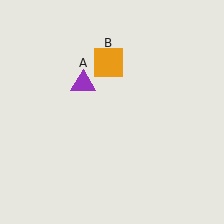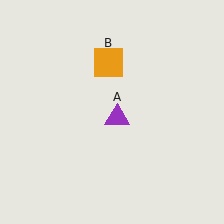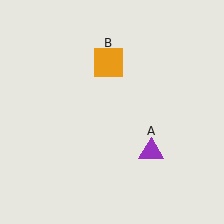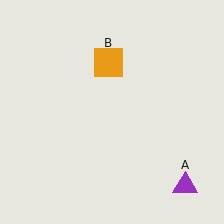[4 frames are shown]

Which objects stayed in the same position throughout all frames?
Orange square (object B) remained stationary.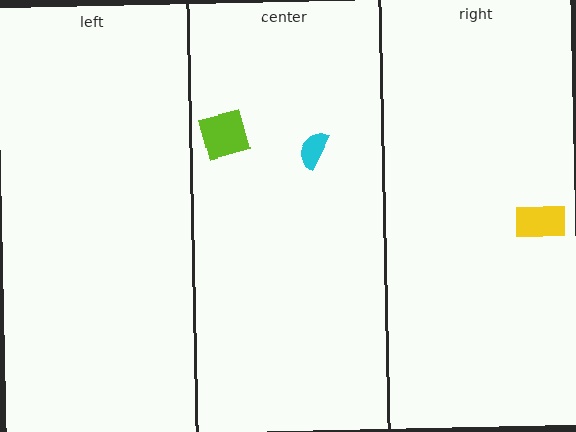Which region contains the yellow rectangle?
The right region.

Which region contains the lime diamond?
The center region.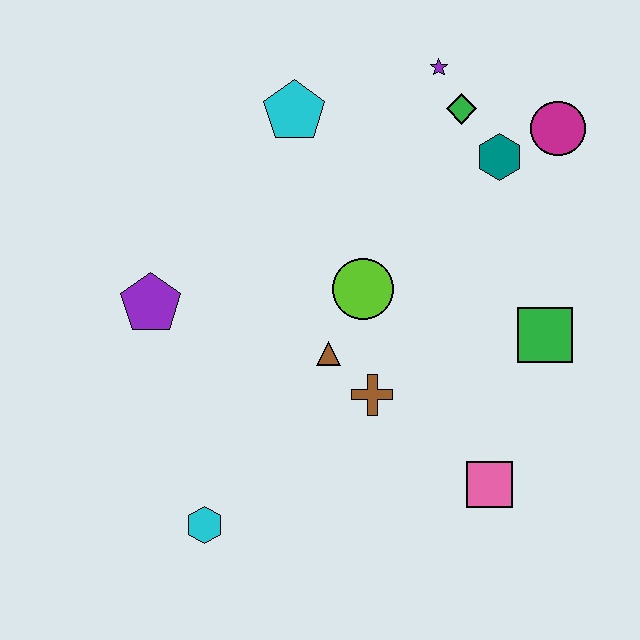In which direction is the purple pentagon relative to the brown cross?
The purple pentagon is to the left of the brown cross.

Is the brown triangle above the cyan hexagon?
Yes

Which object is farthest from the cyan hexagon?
The magenta circle is farthest from the cyan hexagon.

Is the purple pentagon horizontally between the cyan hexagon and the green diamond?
No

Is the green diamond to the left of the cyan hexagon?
No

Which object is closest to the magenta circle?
The teal hexagon is closest to the magenta circle.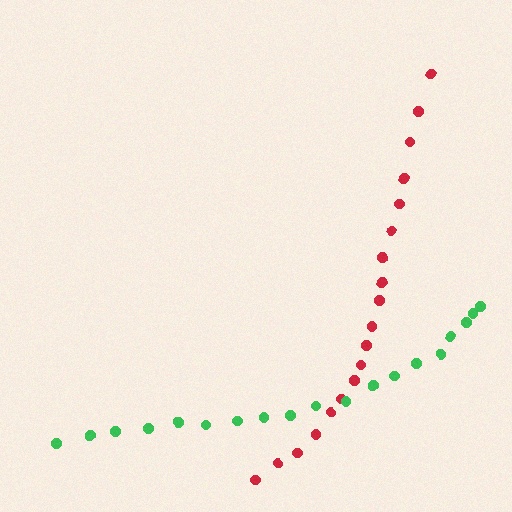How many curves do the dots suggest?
There are 2 distinct paths.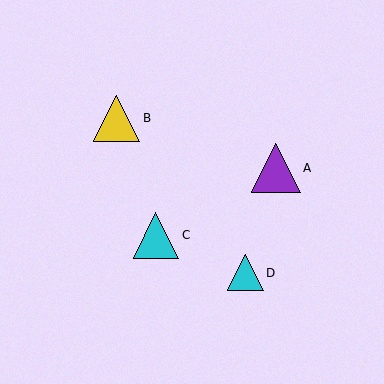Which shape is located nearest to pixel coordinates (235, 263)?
The cyan triangle (labeled D) at (245, 273) is nearest to that location.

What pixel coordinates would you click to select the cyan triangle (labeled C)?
Click at (156, 235) to select the cyan triangle C.